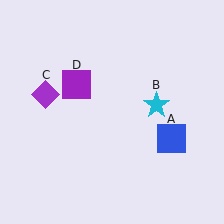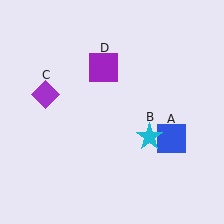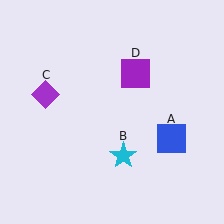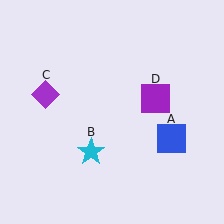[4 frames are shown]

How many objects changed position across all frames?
2 objects changed position: cyan star (object B), purple square (object D).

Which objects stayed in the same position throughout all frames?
Blue square (object A) and purple diamond (object C) remained stationary.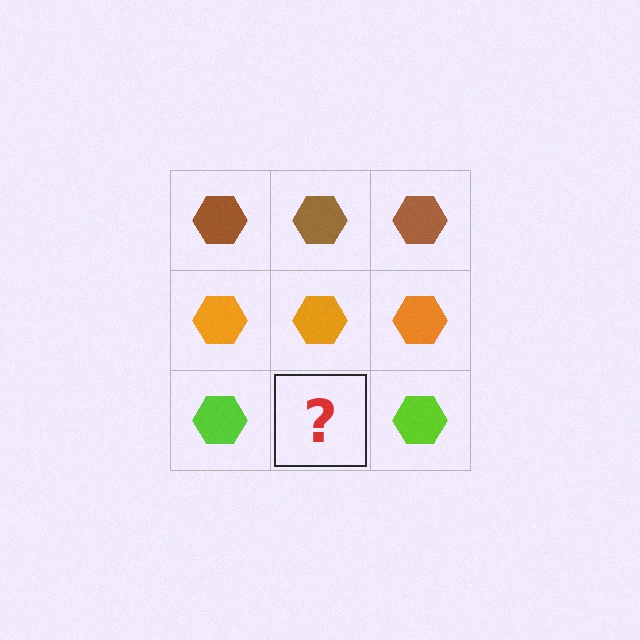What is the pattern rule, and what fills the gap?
The rule is that each row has a consistent color. The gap should be filled with a lime hexagon.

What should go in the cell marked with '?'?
The missing cell should contain a lime hexagon.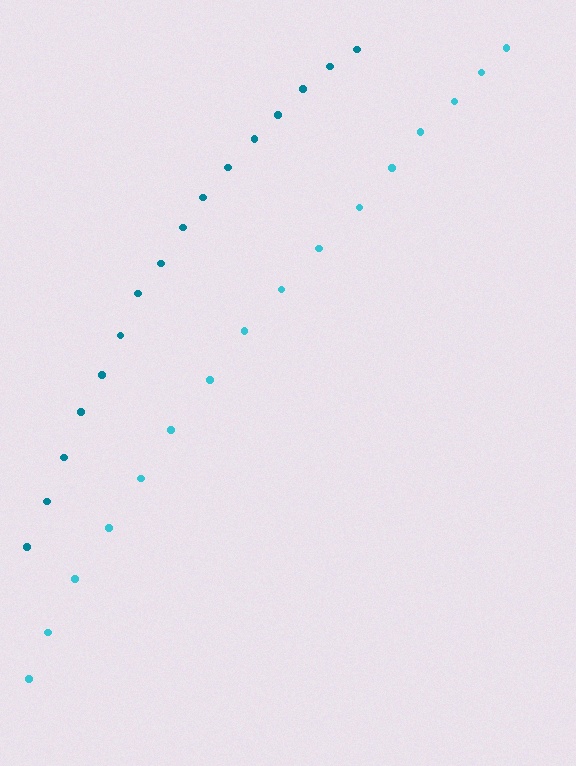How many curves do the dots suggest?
There are 2 distinct paths.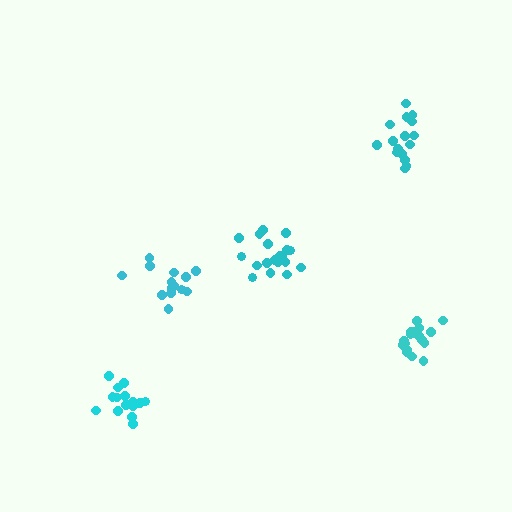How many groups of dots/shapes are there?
There are 5 groups.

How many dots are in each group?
Group 1: 15 dots, Group 2: 19 dots, Group 3: 18 dots, Group 4: 15 dots, Group 5: 16 dots (83 total).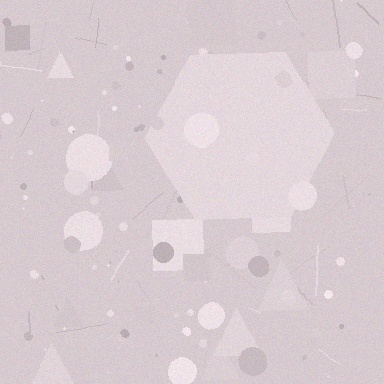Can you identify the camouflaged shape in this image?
The camouflaged shape is a hexagon.